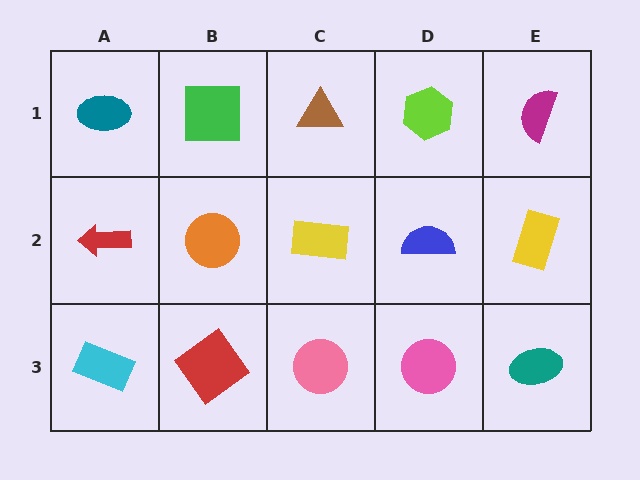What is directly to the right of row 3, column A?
A red diamond.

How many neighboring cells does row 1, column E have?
2.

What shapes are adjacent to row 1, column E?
A yellow rectangle (row 2, column E), a lime hexagon (row 1, column D).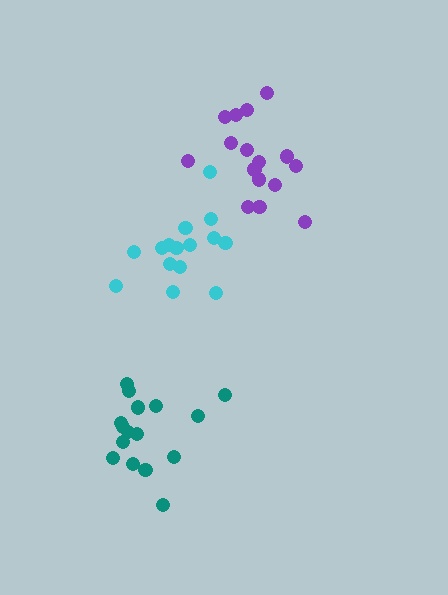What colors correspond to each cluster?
The clusters are colored: teal, cyan, purple.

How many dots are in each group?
Group 1: 16 dots, Group 2: 15 dots, Group 3: 17 dots (48 total).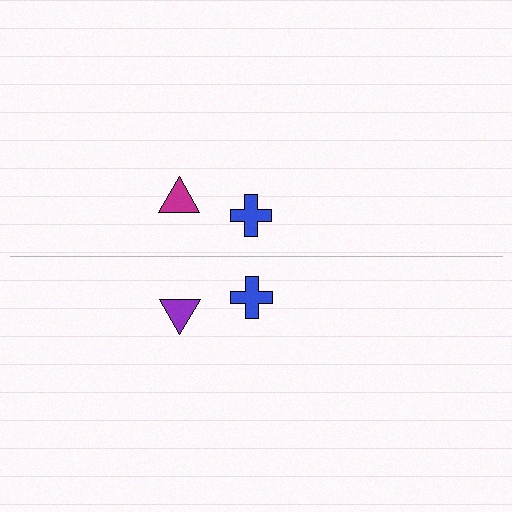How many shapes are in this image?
There are 4 shapes in this image.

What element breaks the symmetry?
The purple triangle on the bottom side breaks the symmetry — its mirror counterpart is magenta.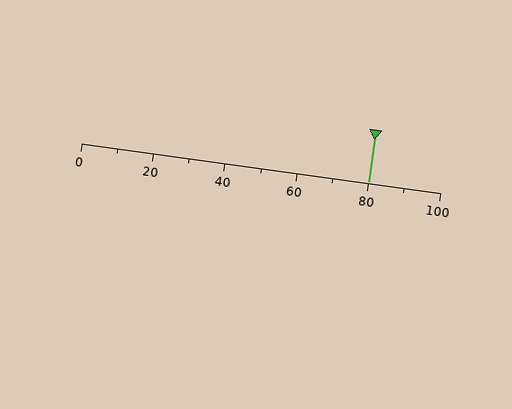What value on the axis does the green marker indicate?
The marker indicates approximately 80.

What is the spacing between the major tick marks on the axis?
The major ticks are spaced 20 apart.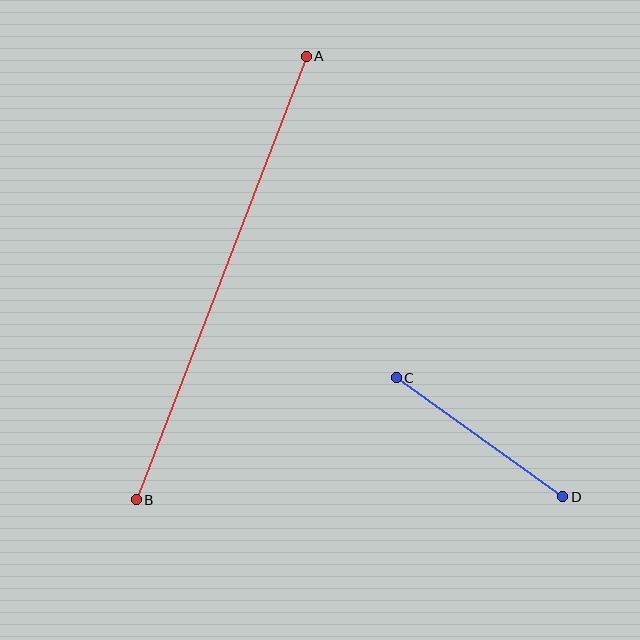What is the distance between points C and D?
The distance is approximately 204 pixels.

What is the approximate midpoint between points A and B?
The midpoint is at approximately (221, 278) pixels.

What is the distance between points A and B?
The distance is approximately 475 pixels.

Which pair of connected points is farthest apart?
Points A and B are farthest apart.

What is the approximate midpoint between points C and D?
The midpoint is at approximately (480, 437) pixels.